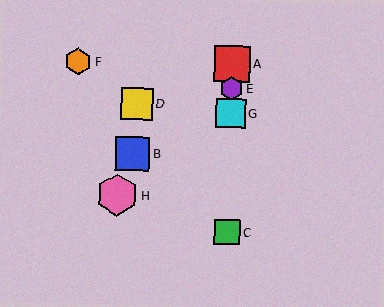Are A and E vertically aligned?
Yes, both are at x≈232.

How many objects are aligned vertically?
4 objects (A, C, E, G) are aligned vertically.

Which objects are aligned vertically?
Objects A, C, E, G are aligned vertically.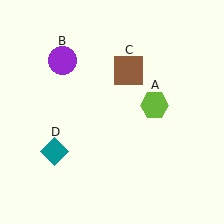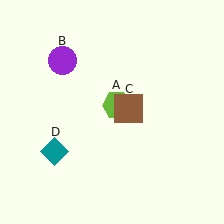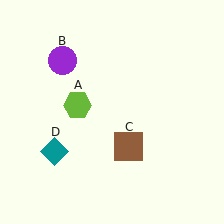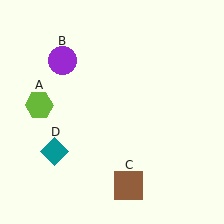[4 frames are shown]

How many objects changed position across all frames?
2 objects changed position: lime hexagon (object A), brown square (object C).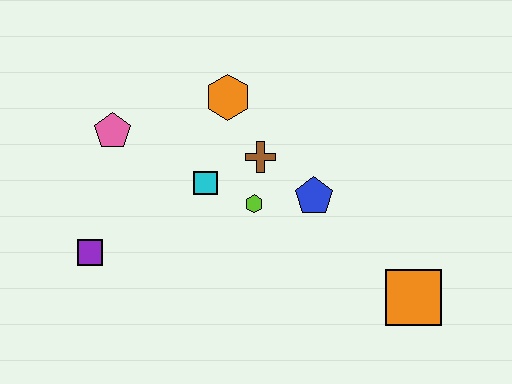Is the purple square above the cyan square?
No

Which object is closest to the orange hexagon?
The brown cross is closest to the orange hexagon.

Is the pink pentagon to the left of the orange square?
Yes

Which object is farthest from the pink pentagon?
The orange square is farthest from the pink pentagon.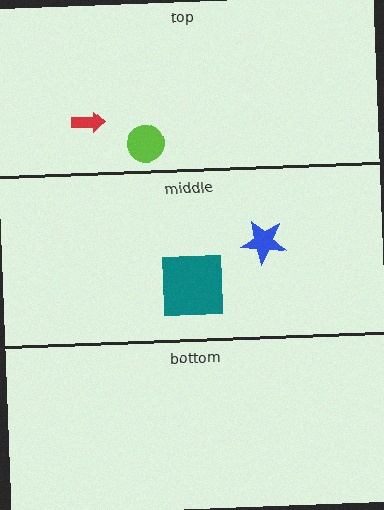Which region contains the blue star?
The middle region.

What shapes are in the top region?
The red arrow, the lime circle.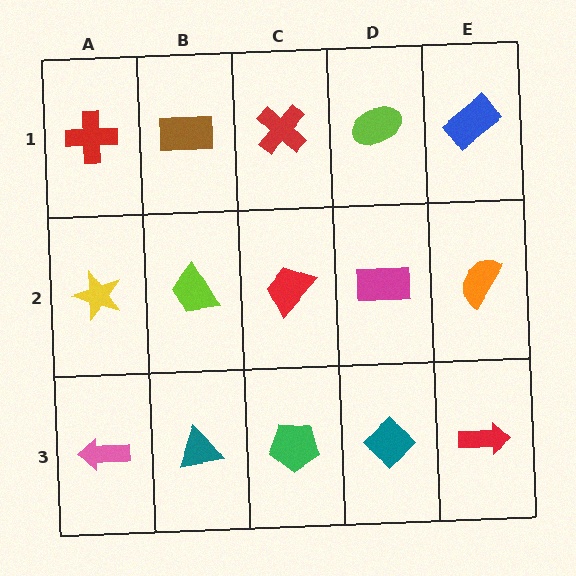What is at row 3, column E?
A red arrow.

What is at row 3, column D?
A teal diamond.